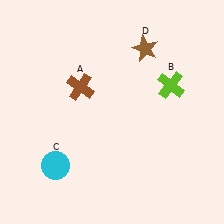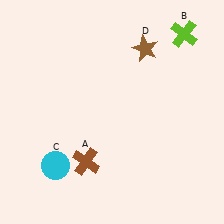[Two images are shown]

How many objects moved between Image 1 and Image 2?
2 objects moved between the two images.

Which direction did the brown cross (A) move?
The brown cross (A) moved down.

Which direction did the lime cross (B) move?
The lime cross (B) moved up.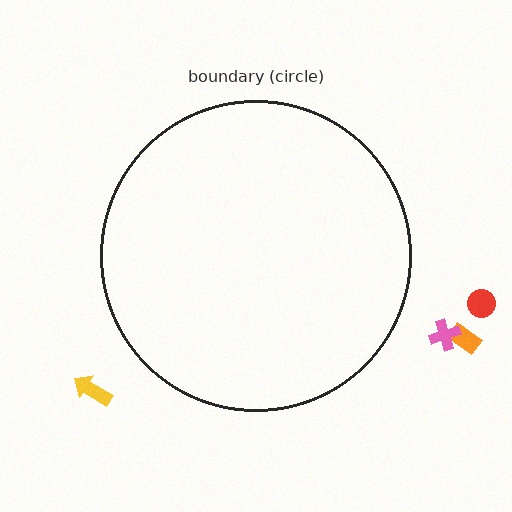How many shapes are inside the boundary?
0 inside, 4 outside.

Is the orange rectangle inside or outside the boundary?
Outside.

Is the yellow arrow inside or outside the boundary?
Outside.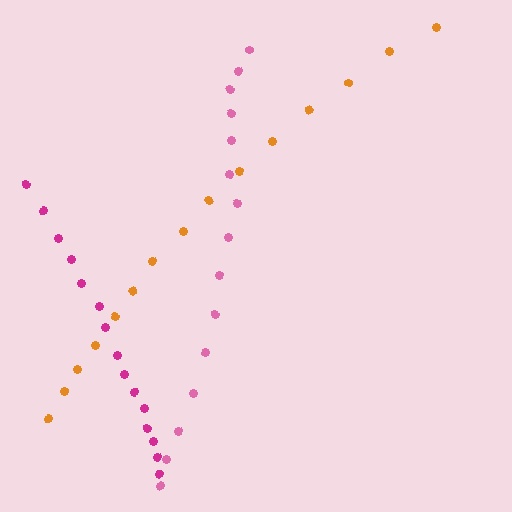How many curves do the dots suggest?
There are 3 distinct paths.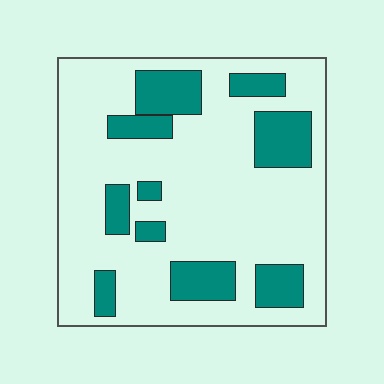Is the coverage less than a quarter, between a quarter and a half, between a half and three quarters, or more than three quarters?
Less than a quarter.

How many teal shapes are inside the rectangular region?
10.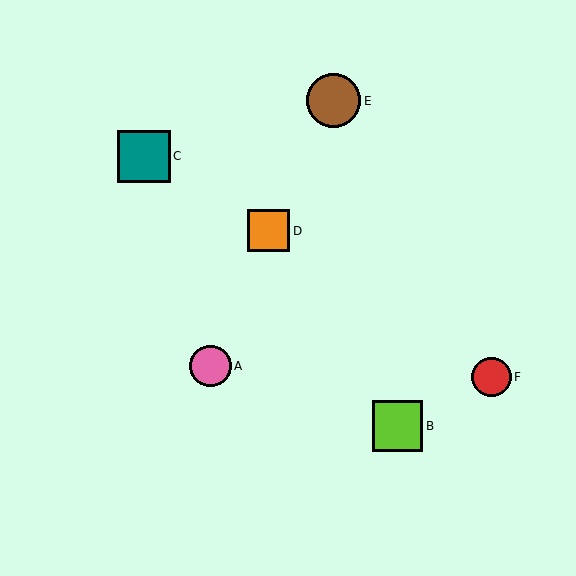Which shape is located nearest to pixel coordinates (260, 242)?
The orange square (labeled D) at (269, 231) is nearest to that location.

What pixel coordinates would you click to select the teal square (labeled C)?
Click at (144, 156) to select the teal square C.